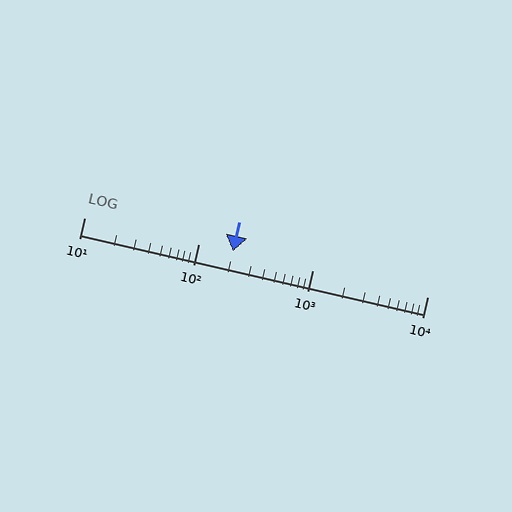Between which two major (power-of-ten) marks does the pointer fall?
The pointer is between 100 and 1000.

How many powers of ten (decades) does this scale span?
The scale spans 3 decades, from 10 to 10000.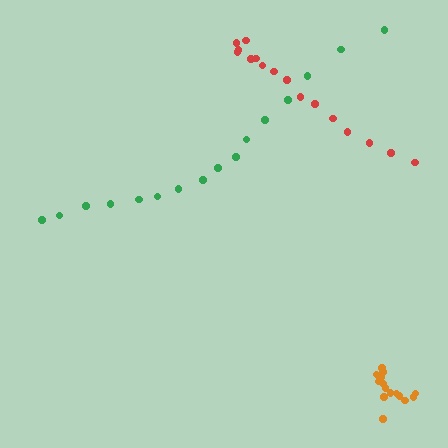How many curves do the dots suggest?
There are 3 distinct paths.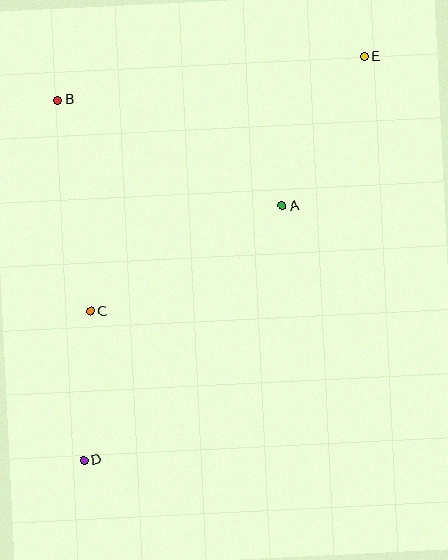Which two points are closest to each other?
Points C and D are closest to each other.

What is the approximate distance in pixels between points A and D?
The distance between A and D is approximately 323 pixels.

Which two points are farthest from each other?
Points D and E are farthest from each other.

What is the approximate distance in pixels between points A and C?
The distance between A and C is approximately 219 pixels.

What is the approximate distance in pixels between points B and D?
The distance between B and D is approximately 361 pixels.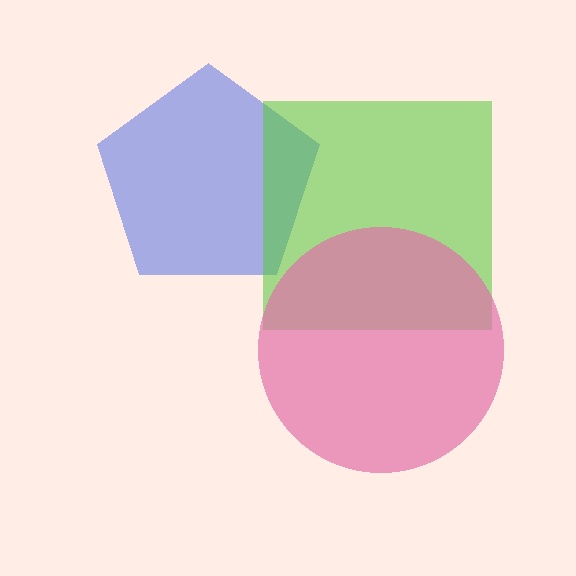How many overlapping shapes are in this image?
There are 3 overlapping shapes in the image.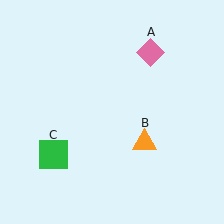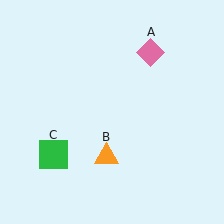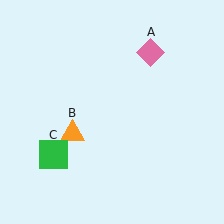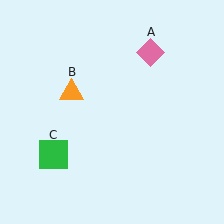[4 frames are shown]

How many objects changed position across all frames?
1 object changed position: orange triangle (object B).